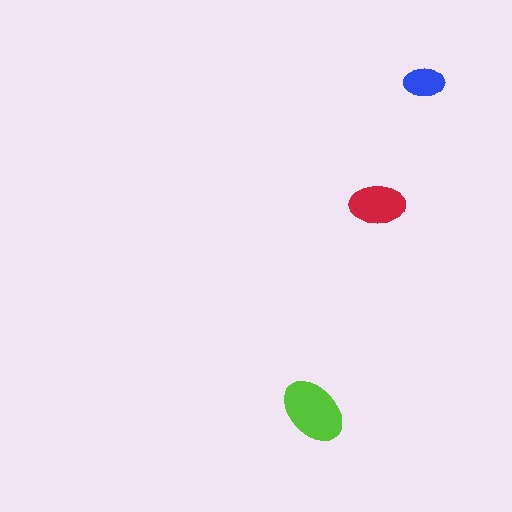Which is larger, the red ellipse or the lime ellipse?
The lime one.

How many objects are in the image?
There are 3 objects in the image.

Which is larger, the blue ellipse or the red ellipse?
The red one.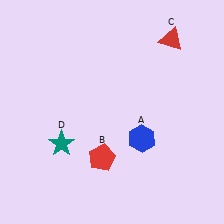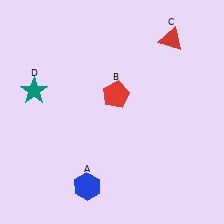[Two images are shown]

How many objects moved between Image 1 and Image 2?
3 objects moved between the two images.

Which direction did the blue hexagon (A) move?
The blue hexagon (A) moved left.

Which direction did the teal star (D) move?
The teal star (D) moved up.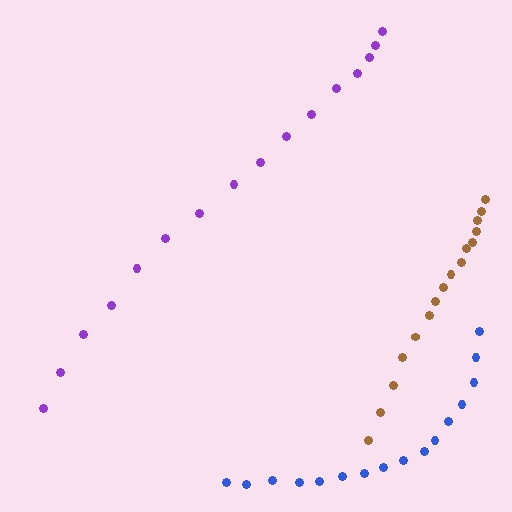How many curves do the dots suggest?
There are 3 distinct paths.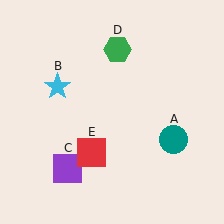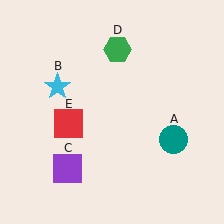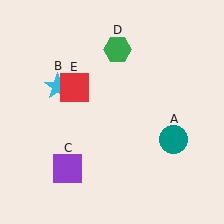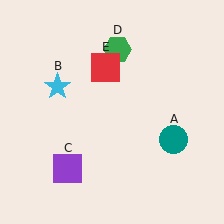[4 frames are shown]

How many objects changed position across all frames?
1 object changed position: red square (object E).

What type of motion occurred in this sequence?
The red square (object E) rotated clockwise around the center of the scene.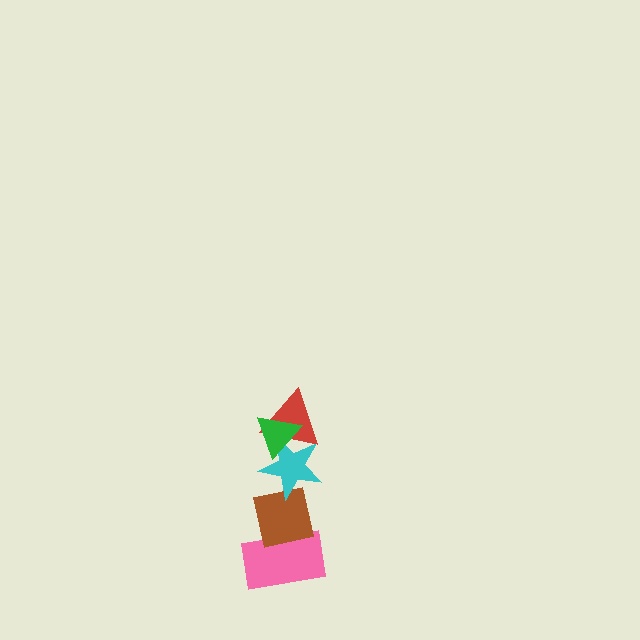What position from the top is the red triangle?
The red triangle is 2nd from the top.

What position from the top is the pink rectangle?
The pink rectangle is 5th from the top.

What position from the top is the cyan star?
The cyan star is 3rd from the top.